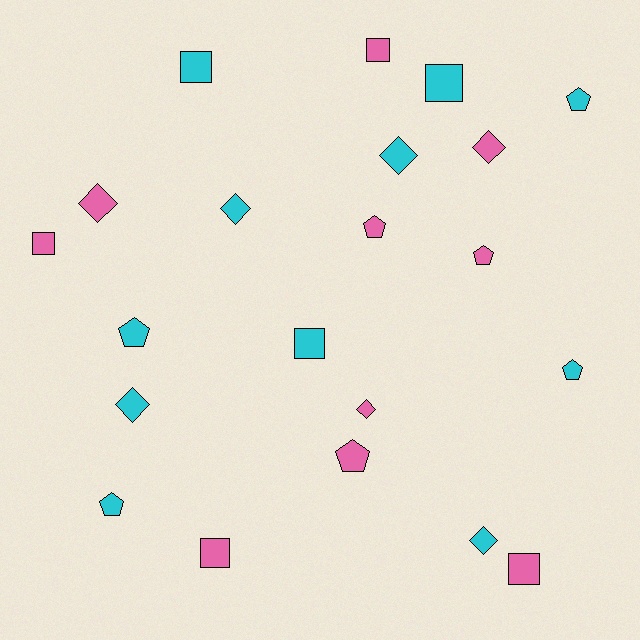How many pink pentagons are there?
There are 3 pink pentagons.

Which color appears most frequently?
Cyan, with 11 objects.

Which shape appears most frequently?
Square, with 7 objects.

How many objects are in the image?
There are 21 objects.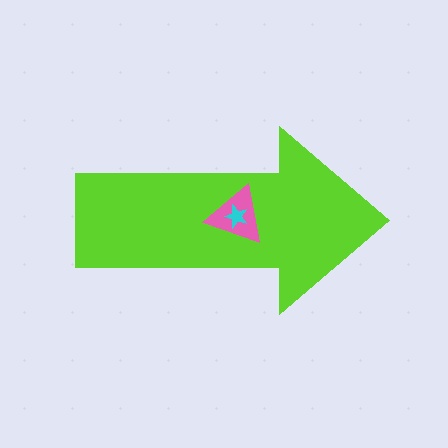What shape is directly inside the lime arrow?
The pink triangle.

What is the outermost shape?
The lime arrow.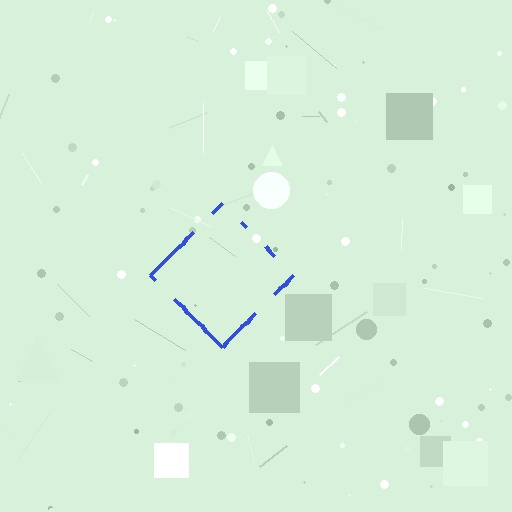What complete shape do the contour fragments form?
The contour fragments form a diamond.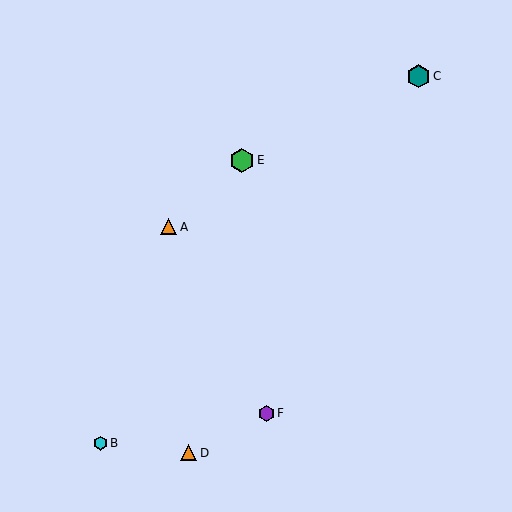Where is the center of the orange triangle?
The center of the orange triangle is at (169, 227).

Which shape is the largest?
The green hexagon (labeled E) is the largest.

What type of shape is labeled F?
Shape F is a purple hexagon.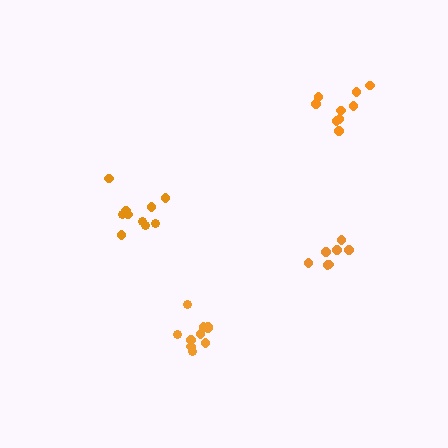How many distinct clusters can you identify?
There are 4 distinct clusters.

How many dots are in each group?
Group 1: 9 dots, Group 2: 10 dots, Group 3: 7 dots, Group 4: 10 dots (36 total).